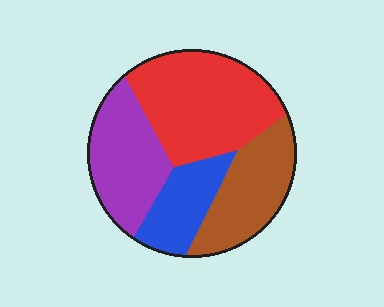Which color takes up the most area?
Red, at roughly 35%.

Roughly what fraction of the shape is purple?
Purple covers 25% of the shape.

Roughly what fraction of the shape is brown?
Brown covers around 25% of the shape.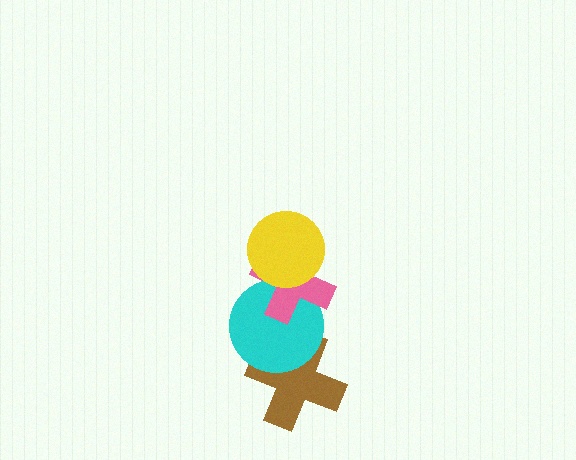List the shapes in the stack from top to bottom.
From top to bottom: the yellow circle, the pink cross, the cyan circle, the brown cross.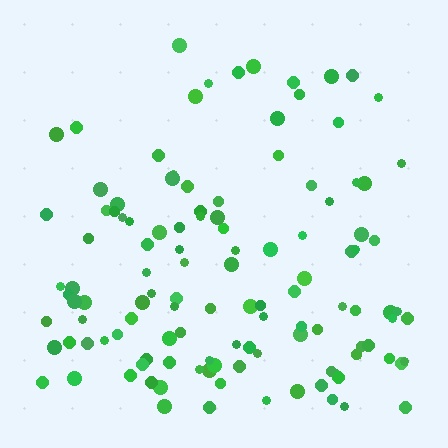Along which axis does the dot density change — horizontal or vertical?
Vertical.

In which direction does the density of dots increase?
From top to bottom, with the bottom side densest.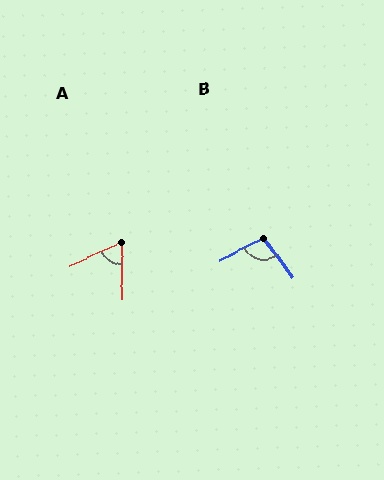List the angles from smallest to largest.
A (65°), B (100°).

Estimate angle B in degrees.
Approximately 100 degrees.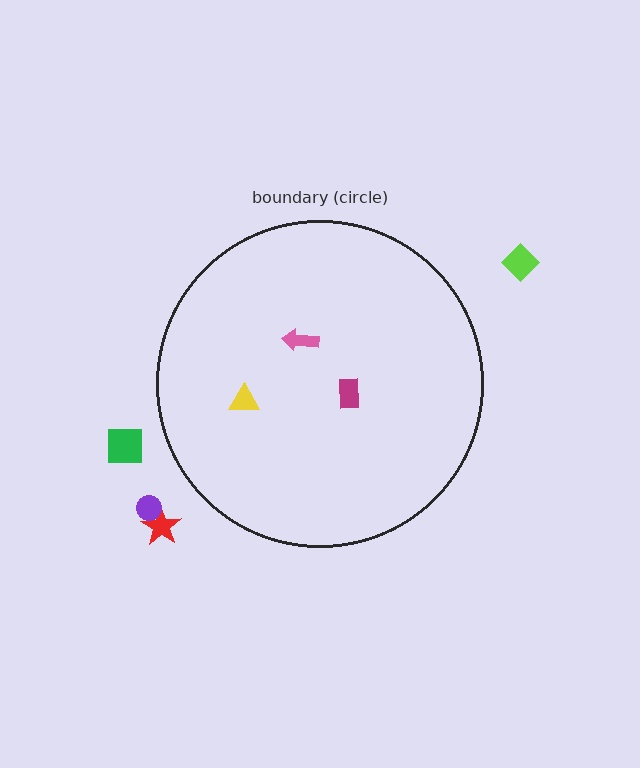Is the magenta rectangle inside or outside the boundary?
Inside.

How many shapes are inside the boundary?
3 inside, 4 outside.